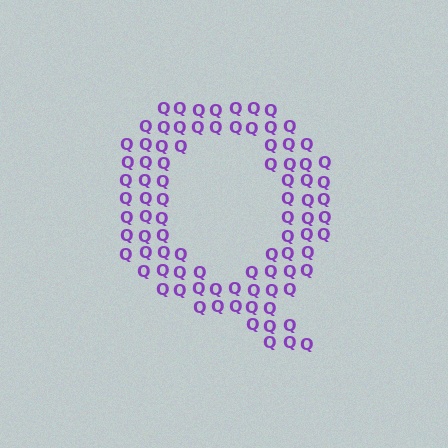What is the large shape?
The large shape is the letter Q.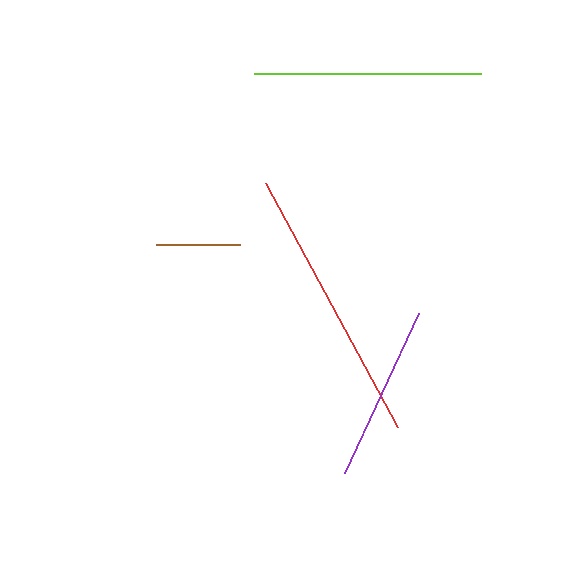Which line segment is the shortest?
The brown line is the shortest at approximately 84 pixels.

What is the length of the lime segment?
The lime segment is approximately 227 pixels long.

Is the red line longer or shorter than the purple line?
The red line is longer than the purple line.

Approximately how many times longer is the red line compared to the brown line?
The red line is approximately 3.3 times the length of the brown line.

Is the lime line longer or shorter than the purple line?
The lime line is longer than the purple line.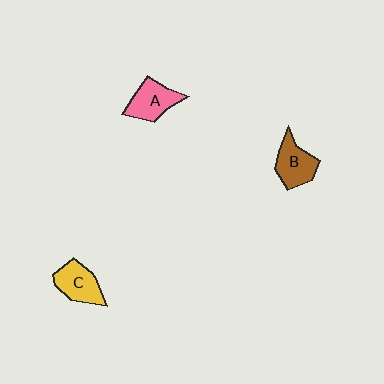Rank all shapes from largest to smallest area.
From largest to smallest: A (pink), B (brown), C (yellow).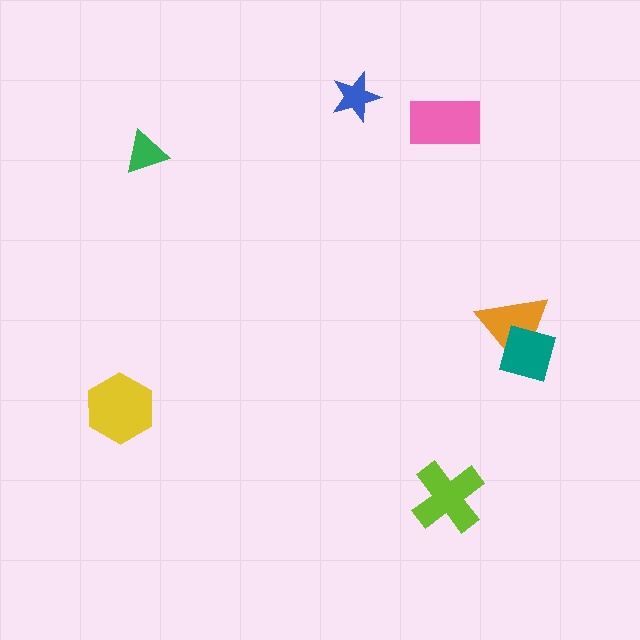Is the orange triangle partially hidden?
Yes, it is partially covered by another shape.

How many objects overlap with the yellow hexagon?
0 objects overlap with the yellow hexagon.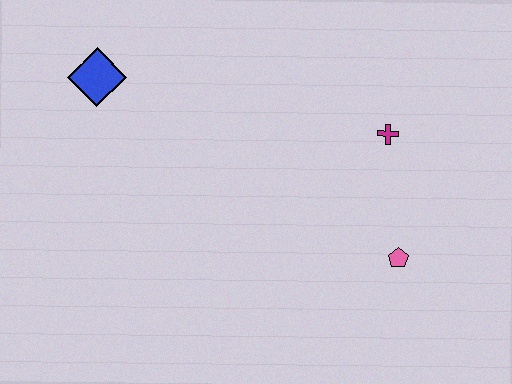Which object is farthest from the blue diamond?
The pink pentagon is farthest from the blue diamond.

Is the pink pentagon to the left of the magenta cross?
No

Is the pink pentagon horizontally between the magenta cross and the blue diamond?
No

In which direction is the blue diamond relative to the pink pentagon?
The blue diamond is to the left of the pink pentagon.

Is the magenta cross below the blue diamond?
Yes